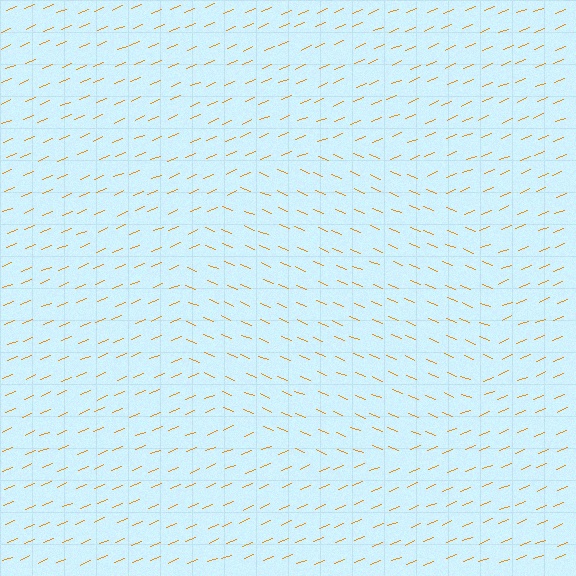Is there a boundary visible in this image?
Yes, there is a texture boundary formed by a change in line orientation.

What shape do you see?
I see a circle.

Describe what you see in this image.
The image is filled with small orange line segments. A circle region in the image has lines oriented differently from the surrounding lines, creating a visible texture boundary.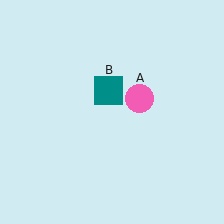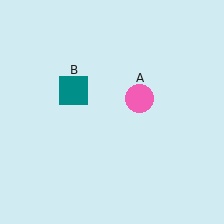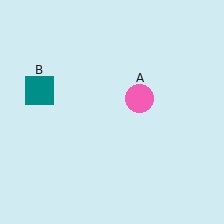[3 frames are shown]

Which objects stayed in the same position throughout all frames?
Pink circle (object A) remained stationary.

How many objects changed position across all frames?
1 object changed position: teal square (object B).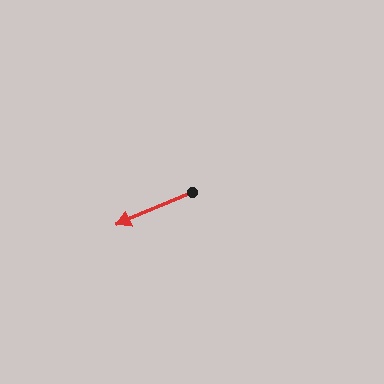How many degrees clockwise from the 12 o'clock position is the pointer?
Approximately 247 degrees.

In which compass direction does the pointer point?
Southwest.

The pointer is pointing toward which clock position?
Roughly 8 o'clock.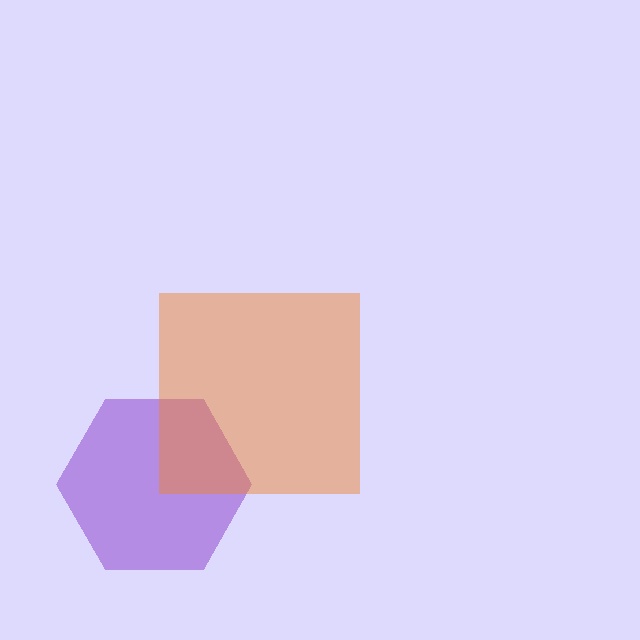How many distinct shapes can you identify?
There are 2 distinct shapes: a purple hexagon, an orange square.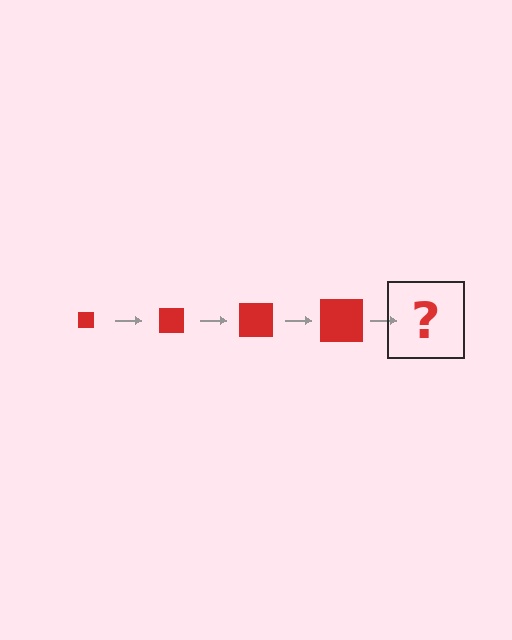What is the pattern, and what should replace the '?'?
The pattern is that the square gets progressively larger each step. The '?' should be a red square, larger than the previous one.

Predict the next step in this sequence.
The next step is a red square, larger than the previous one.